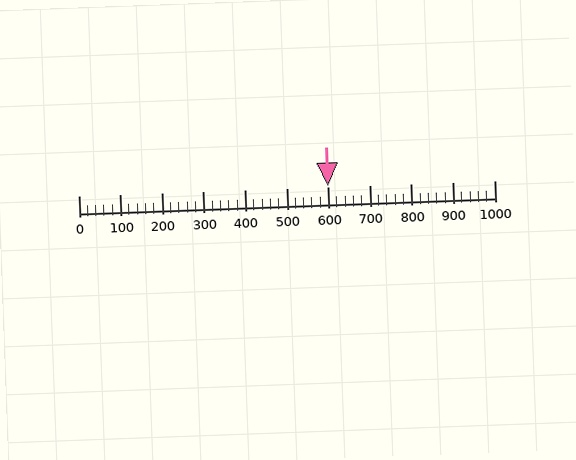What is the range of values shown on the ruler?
The ruler shows values from 0 to 1000.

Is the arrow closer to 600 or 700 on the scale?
The arrow is closer to 600.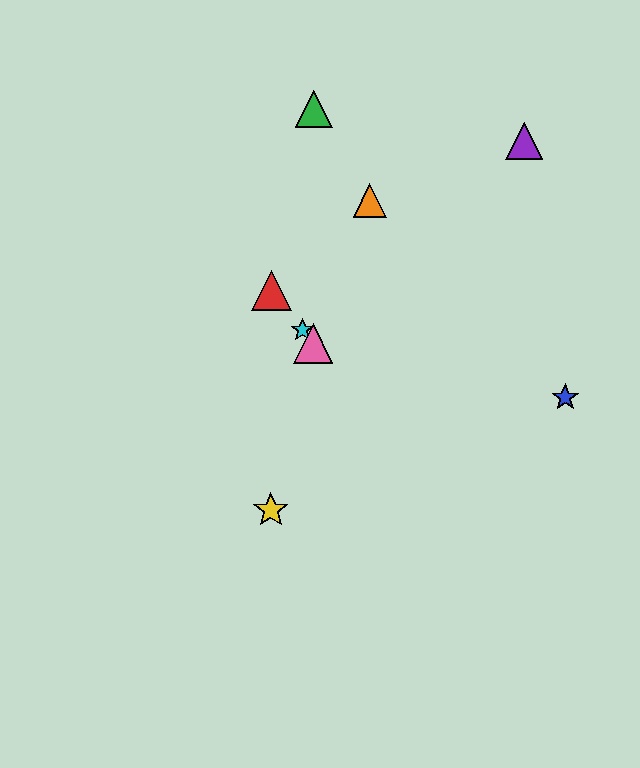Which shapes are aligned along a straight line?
The red triangle, the cyan star, the pink triangle are aligned along a straight line.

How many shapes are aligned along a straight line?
3 shapes (the red triangle, the cyan star, the pink triangle) are aligned along a straight line.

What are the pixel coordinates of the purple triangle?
The purple triangle is at (524, 141).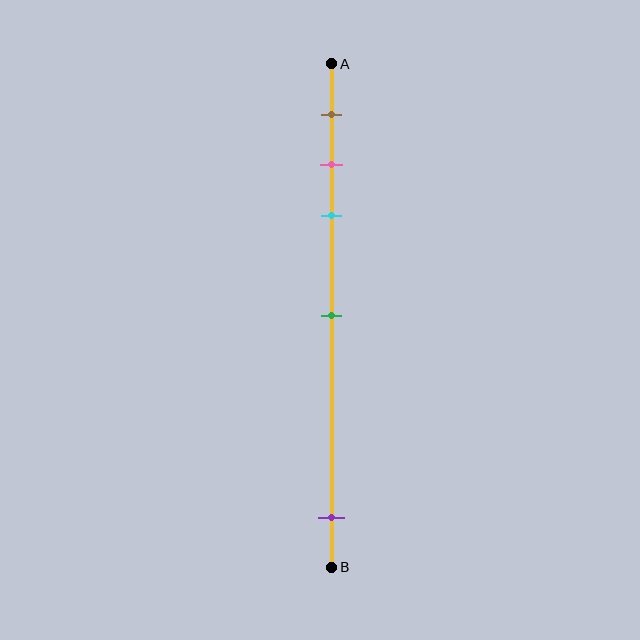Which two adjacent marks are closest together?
The pink and cyan marks are the closest adjacent pair.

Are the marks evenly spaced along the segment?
No, the marks are not evenly spaced.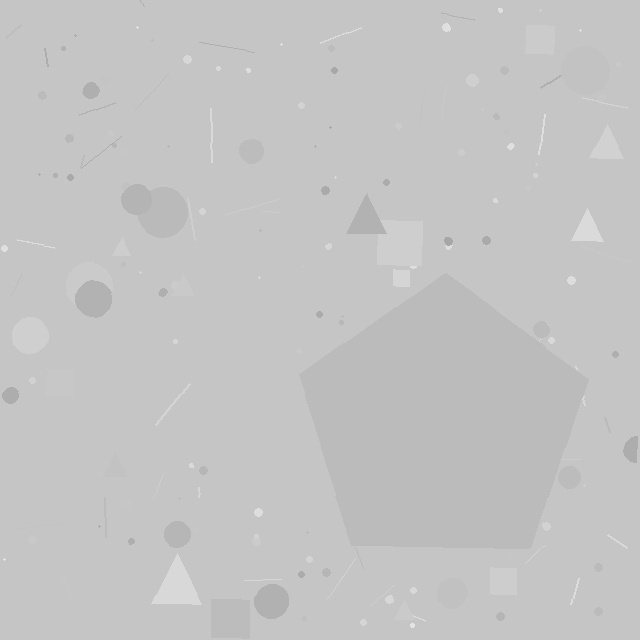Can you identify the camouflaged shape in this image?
The camouflaged shape is a pentagon.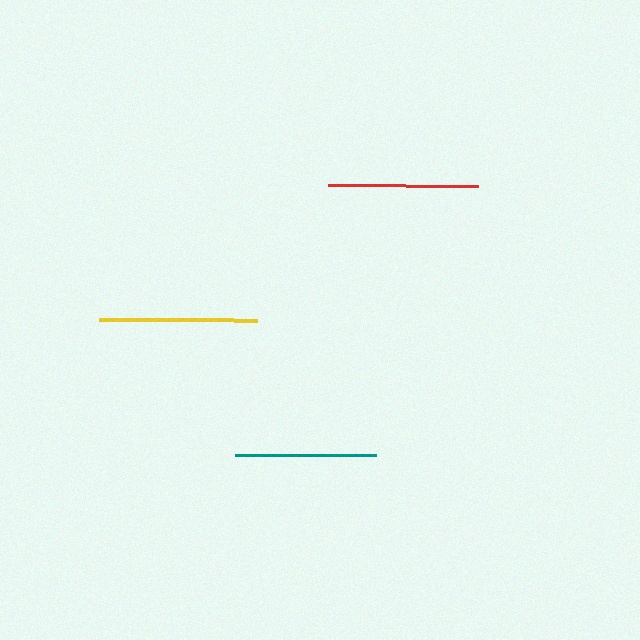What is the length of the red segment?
The red segment is approximately 150 pixels long.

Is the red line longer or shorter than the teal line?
The red line is longer than the teal line.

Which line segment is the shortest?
The teal line is the shortest at approximately 140 pixels.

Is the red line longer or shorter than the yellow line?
The yellow line is longer than the red line.